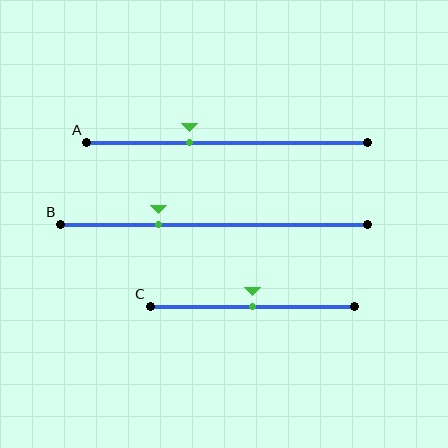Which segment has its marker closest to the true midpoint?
Segment C has its marker closest to the true midpoint.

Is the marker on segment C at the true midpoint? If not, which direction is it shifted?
Yes, the marker on segment C is at the true midpoint.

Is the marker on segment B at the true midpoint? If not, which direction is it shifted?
No, the marker on segment B is shifted to the left by about 18% of the segment length.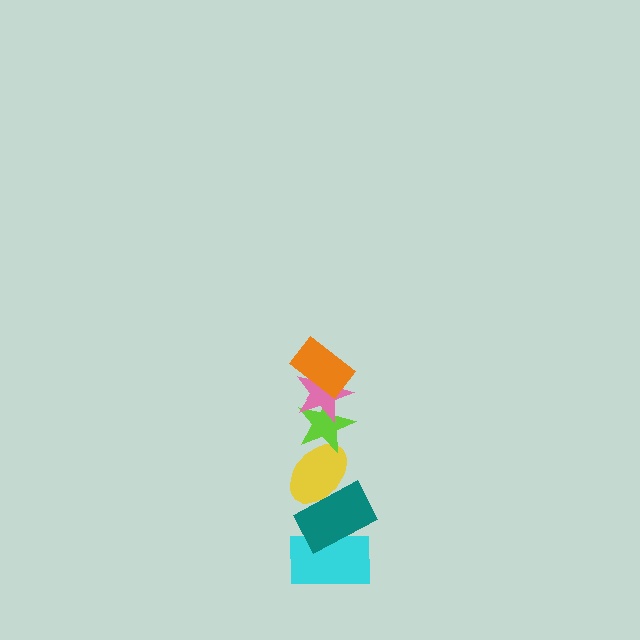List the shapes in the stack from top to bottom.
From top to bottom: the orange rectangle, the pink star, the lime star, the yellow ellipse, the teal rectangle, the cyan rectangle.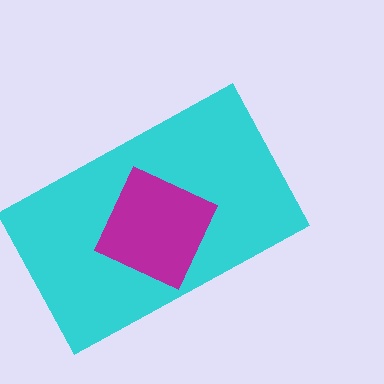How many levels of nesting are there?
2.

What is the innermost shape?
The magenta square.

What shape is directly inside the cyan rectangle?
The magenta square.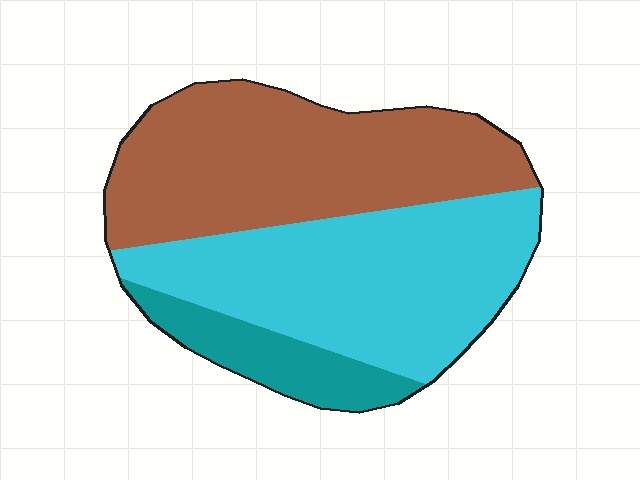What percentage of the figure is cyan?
Cyan covers about 45% of the figure.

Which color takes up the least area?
Teal, at roughly 15%.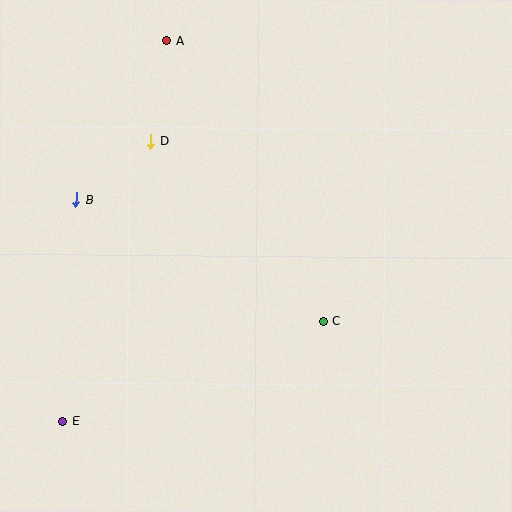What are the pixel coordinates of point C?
Point C is at (324, 321).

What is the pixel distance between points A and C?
The distance between A and C is 321 pixels.